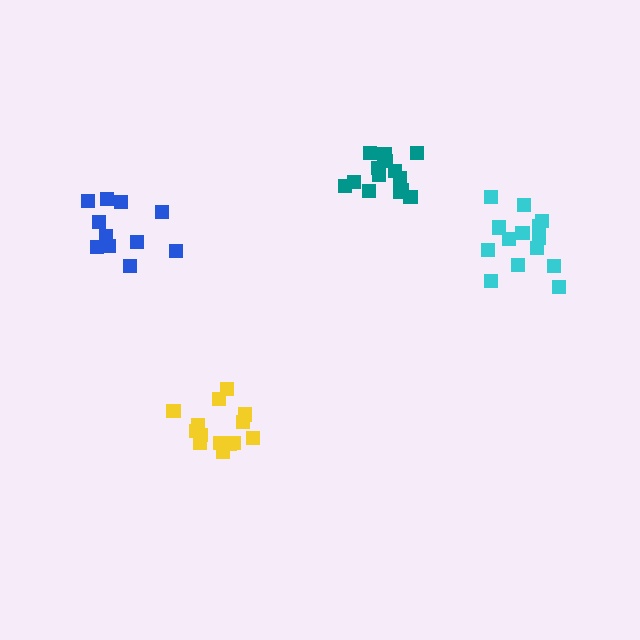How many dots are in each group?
Group 1: 14 dots, Group 2: 11 dots, Group 3: 14 dots, Group 4: 14 dots (53 total).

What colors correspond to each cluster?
The clusters are colored: teal, blue, cyan, yellow.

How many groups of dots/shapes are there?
There are 4 groups.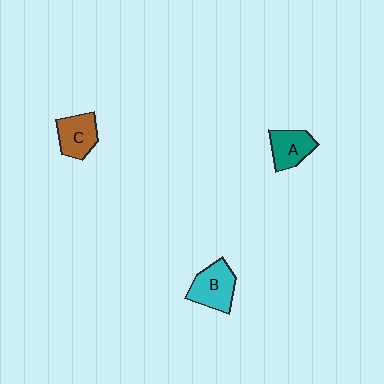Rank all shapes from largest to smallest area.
From largest to smallest: B (cyan), C (brown), A (teal).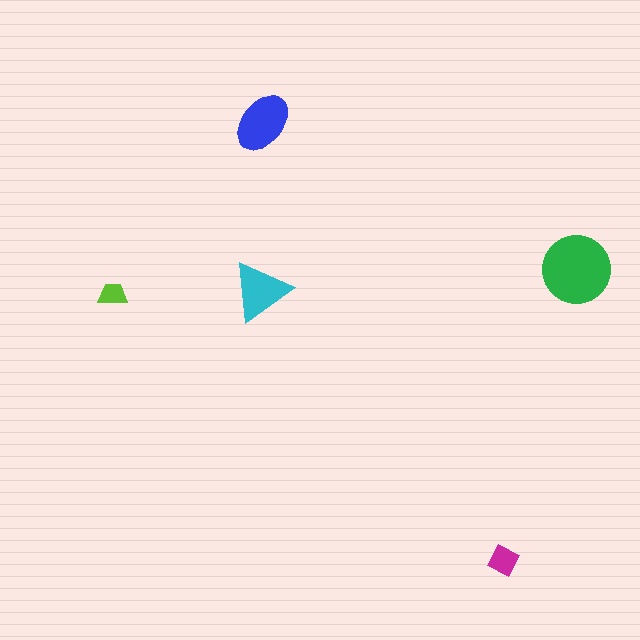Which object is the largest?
The green circle.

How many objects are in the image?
There are 5 objects in the image.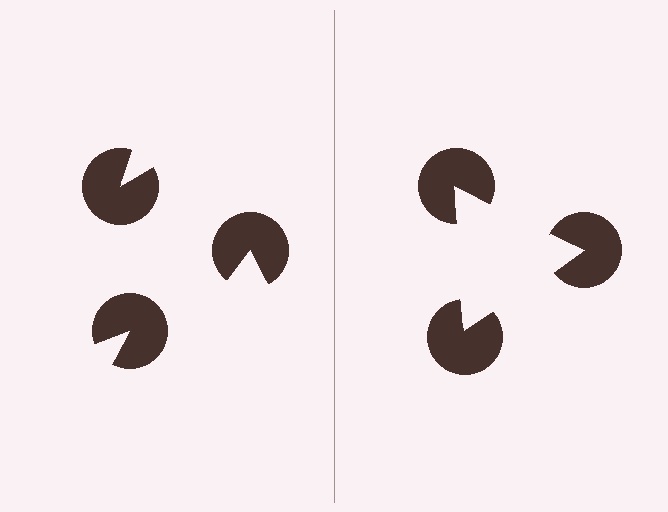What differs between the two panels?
The pac-man discs are positioned identically on both sides; only the wedge orientations differ. On the right they align to a triangle; on the left they are misaligned.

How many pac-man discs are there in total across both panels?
6 — 3 on each side.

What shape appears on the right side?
An illusory triangle.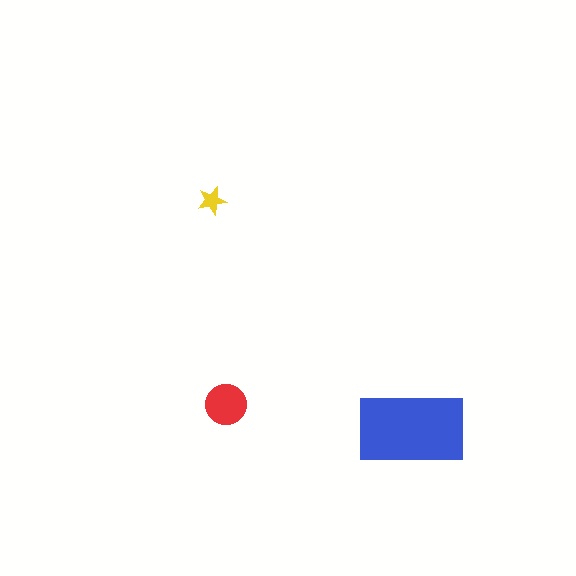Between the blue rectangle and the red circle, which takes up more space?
The blue rectangle.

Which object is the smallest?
The yellow star.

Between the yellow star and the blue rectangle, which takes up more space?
The blue rectangle.